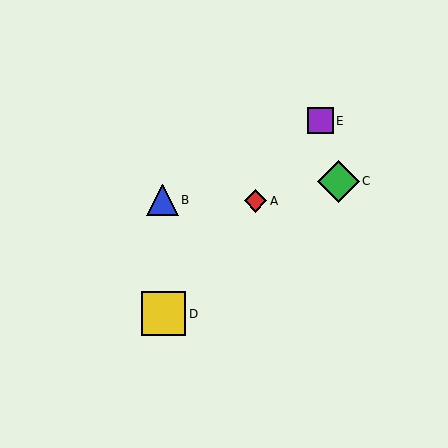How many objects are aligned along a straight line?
3 objects (A, D, E) are aligned along a straight line.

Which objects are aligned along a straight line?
Objects A, D, E are aligned along a straight line.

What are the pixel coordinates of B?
Object B is at (162, 200).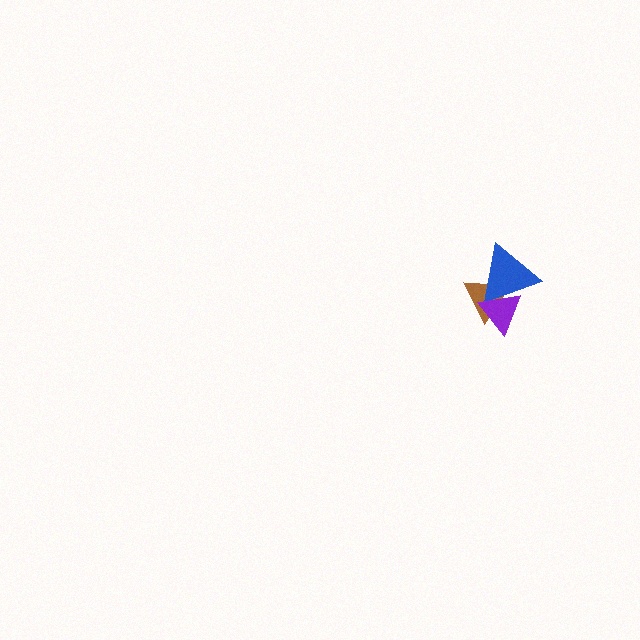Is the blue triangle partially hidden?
Yes, it is partially covered by another shape.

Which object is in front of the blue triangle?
The purple triangle is in front of the blue triangle.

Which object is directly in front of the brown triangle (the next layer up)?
The blue triangle is directly in front of the brown triangle.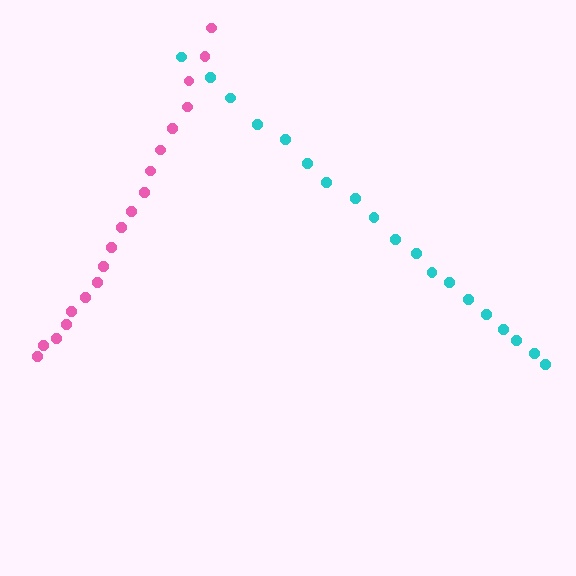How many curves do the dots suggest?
There are 2 distinct paths.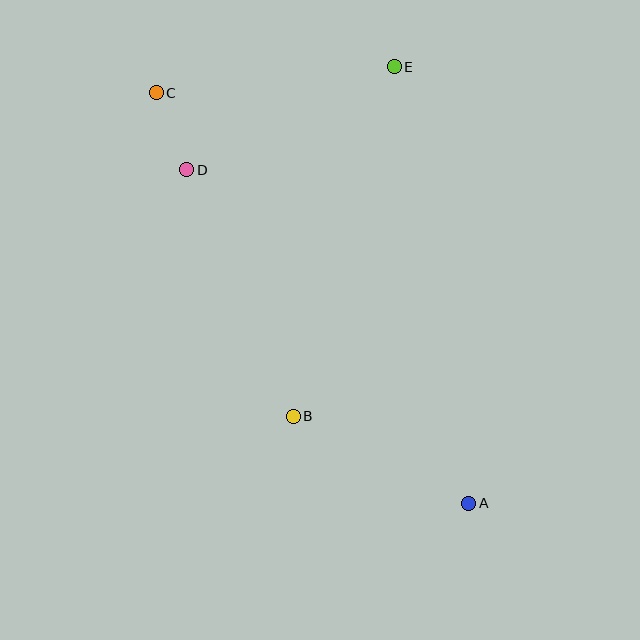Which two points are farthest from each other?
Points A and C are farthest from each other.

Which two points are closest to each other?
Points C and D are closest to each other.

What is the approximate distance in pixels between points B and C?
The distance between B and C is approximately 351 pixels.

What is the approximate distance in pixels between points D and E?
The distance between D and E is approximately 232 pixels.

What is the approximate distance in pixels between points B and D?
The distance between B and D is approximately 268 pixels.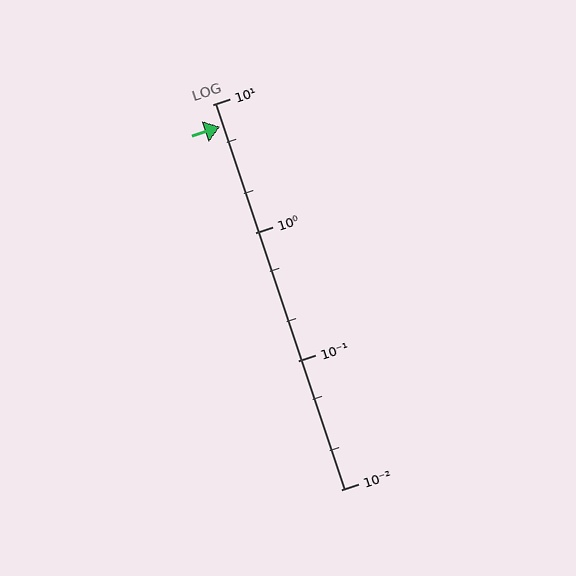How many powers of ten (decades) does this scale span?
The scale spans 3 decades, from 0.01 to 10.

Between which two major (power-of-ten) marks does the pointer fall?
The pointer is between 1 and 10.